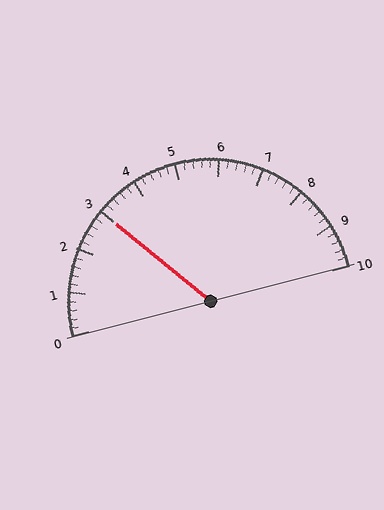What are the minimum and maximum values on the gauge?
The gauge ranges from 0 to 10.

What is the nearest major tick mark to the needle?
The nearest major tick mark is 3.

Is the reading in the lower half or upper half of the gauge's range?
The reading is in the lower half of the range (0 to 10).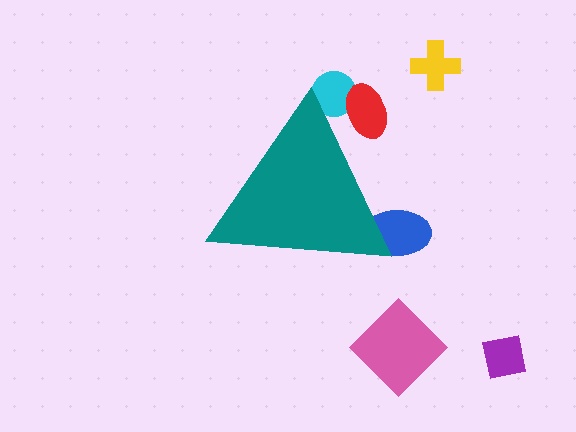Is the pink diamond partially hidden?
No, the pink diamond is fully visible.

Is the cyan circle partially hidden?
Yes, the cyan circle is partially hidden behind the teal triangle.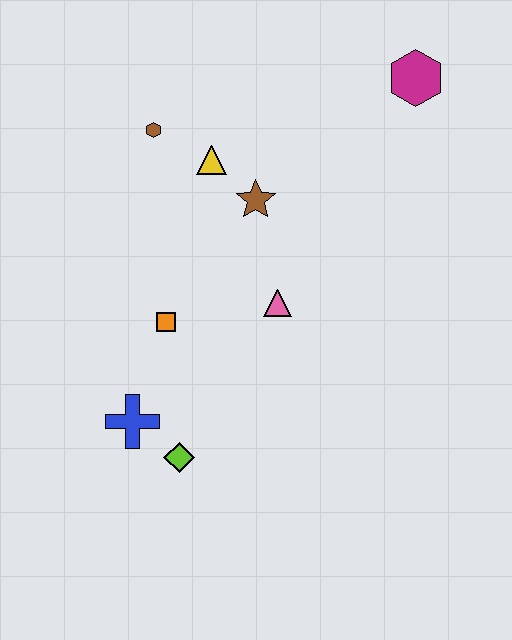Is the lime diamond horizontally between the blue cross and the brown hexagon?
No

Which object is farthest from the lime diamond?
The magenta hexagon is farthest from the lime diamond.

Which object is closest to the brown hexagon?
The yellow triangle is closest to the brown hexagon.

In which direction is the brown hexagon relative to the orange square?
The brown hexagon is above the orange square.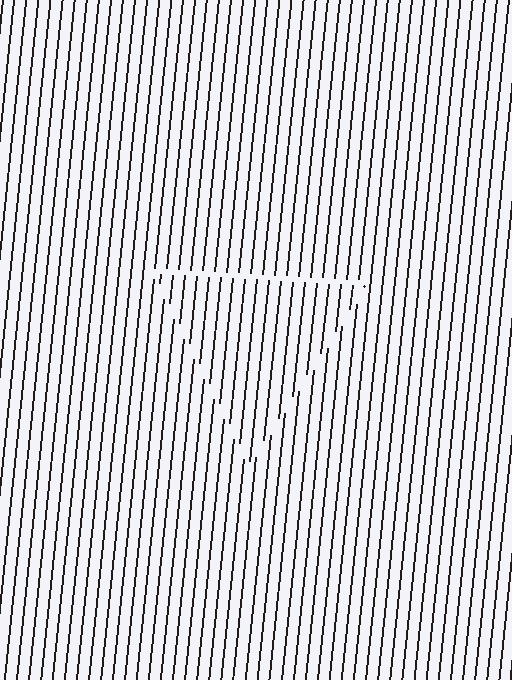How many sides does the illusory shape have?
3 sides — the line-ends trace a triangle.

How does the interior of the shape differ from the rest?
The interior of the shape contains the same grating, shifted by half a period — the contour is defined by the phase discontinuity where line-ends from the inner and outer gratings abut.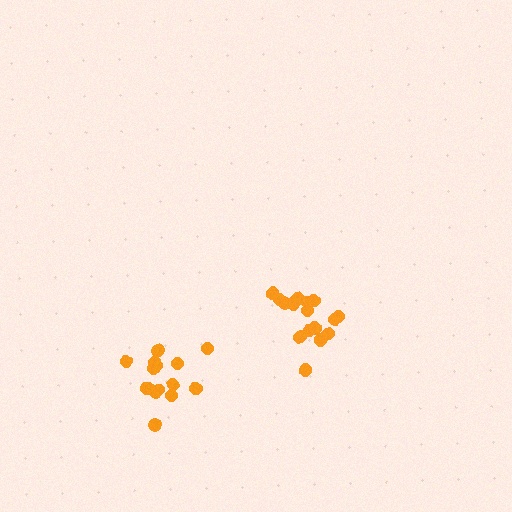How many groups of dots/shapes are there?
There are 2 groups.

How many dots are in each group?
Group 1: 16 dots, Group 2: 15 dots (31 total).